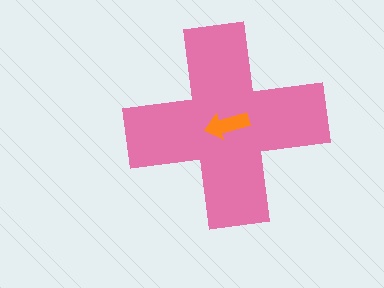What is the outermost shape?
The pink cross.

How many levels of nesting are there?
2.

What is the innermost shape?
The orange arrow.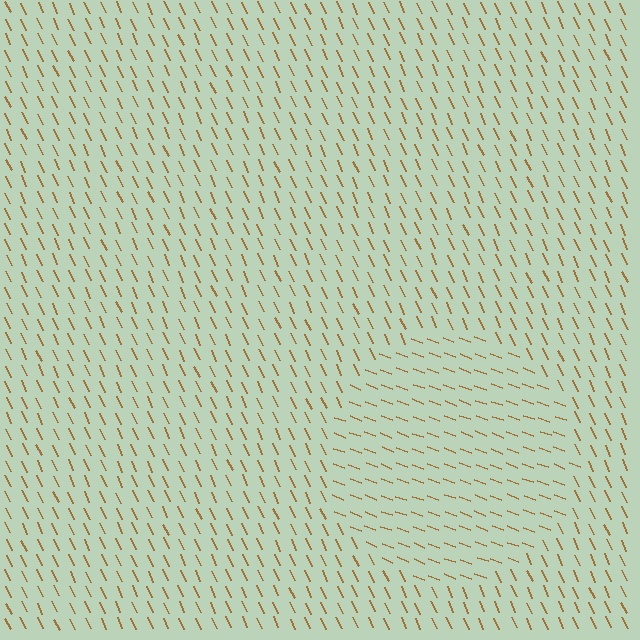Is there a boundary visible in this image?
Yes, there is a texture boundary formed by a change in line orientation.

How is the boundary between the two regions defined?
The boundary is defined purely by a change in line orientation (approximately 45 degrees difference). All lines are the same color and thickness.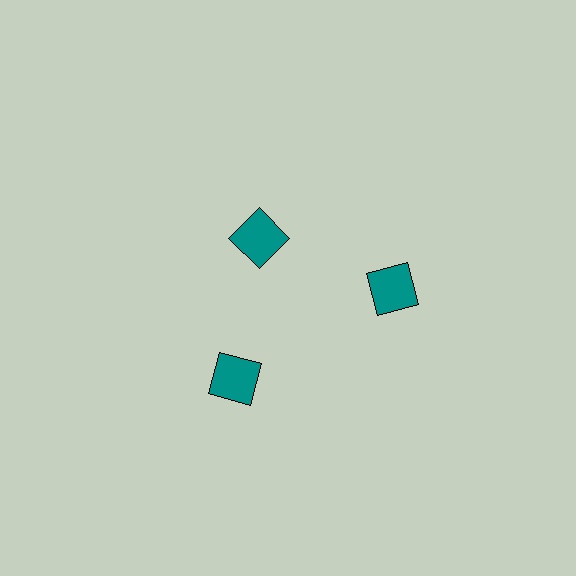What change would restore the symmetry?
The symmetry would be restored by moving it outward, back onto the ring so that all 3 squares sit at equal angles and equal distance from the center.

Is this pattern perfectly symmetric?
No. The 3 teal squares are arranged in a ring, but one element near the 11 o'clock position is pulled inward toward the center, breaking the 3-fold rotational symmetry.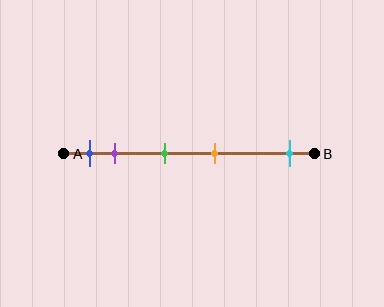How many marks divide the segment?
There are 5 marks dividing the segment.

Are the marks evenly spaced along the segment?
No, the marks are not evenly spaced.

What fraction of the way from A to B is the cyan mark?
The cyan mark is approximately 90% (0.9) of the way from A to B.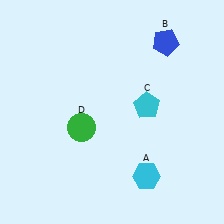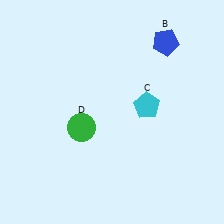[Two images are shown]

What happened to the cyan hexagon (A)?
The cyan hexagon (A) was removed in Image 2. It was in the bottom-right area of Image 1.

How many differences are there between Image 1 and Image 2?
There is 1 difference between the two images.